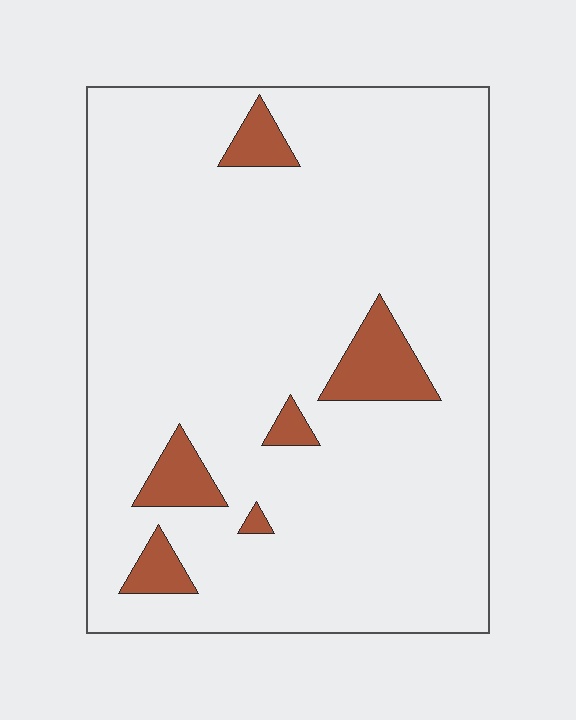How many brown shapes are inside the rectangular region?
6.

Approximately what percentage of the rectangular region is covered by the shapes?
Approximately 10%.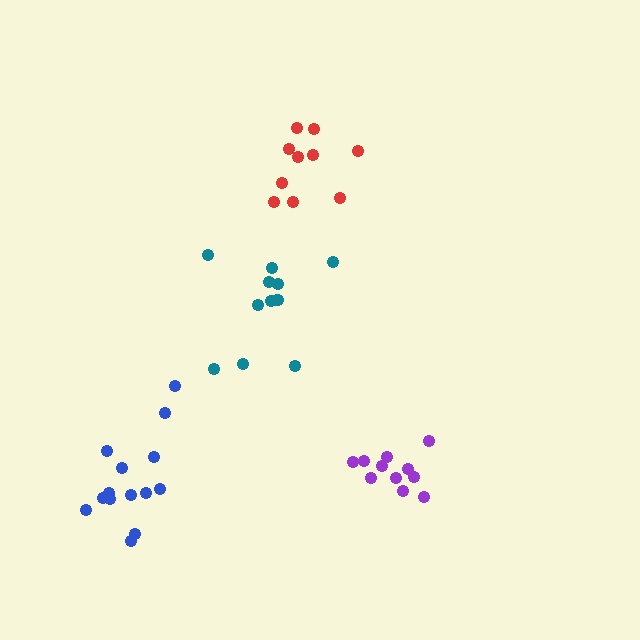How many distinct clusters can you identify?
There are 4 distinct clusters.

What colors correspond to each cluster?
The clusters are colored: red, blue, teal, purple.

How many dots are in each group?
Group 1: 10 dots, Group 2: 14 dots, Group 3: 11 dots, Group 4: 11 dots (46 total).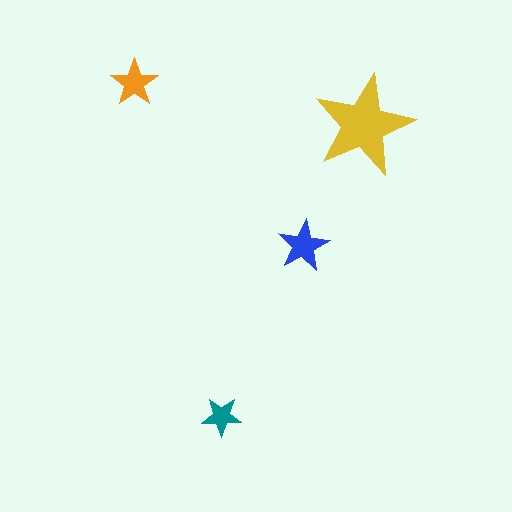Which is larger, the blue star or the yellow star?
The yellow one.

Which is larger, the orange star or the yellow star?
The yellow one.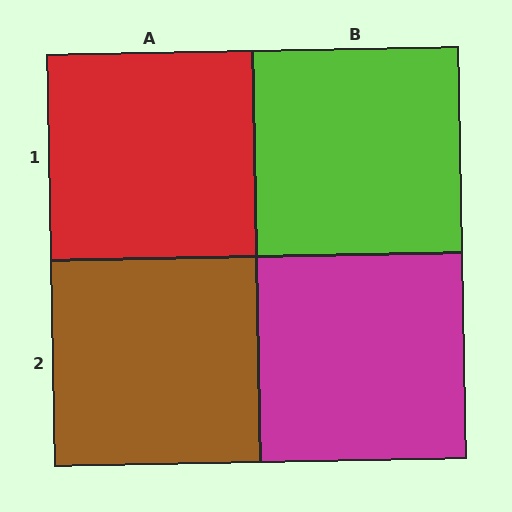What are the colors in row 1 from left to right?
Red, lime.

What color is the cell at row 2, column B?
Magenta.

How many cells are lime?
1 cell is lime.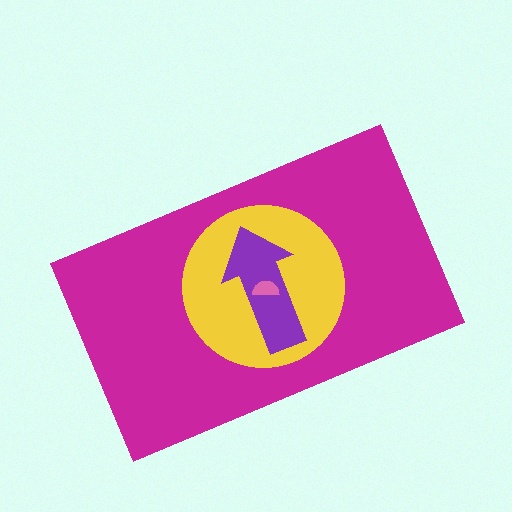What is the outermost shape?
The magenta rectangle.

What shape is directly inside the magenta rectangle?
The yellow circle.